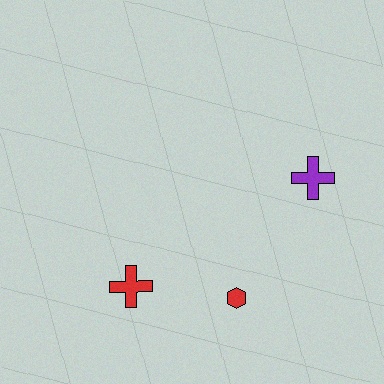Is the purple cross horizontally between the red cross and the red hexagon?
No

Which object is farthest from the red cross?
The purple cross is farthest from the red cross.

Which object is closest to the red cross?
The red hexagon is closest to the red cross.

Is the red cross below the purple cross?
Yes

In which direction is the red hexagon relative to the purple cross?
The red hexagon is below the purple cross.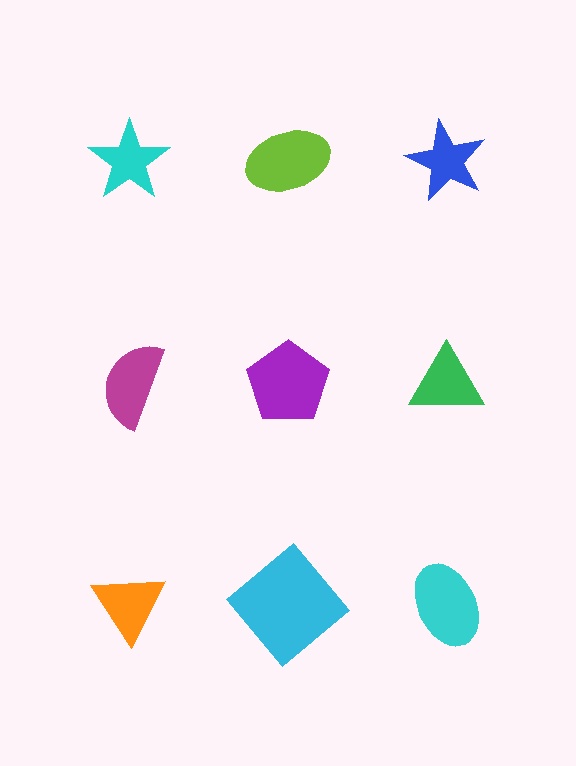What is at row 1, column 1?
A cyan star.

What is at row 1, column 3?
A blue star.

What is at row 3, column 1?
An orange triangle.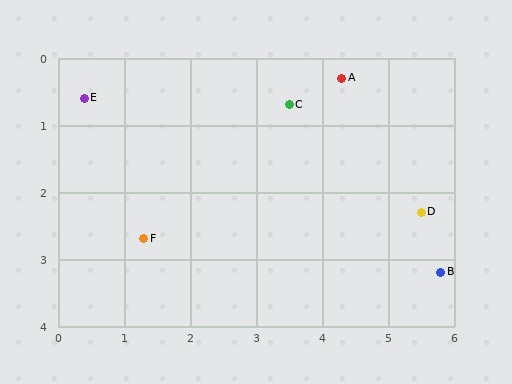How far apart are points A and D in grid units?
Points A and D are about 2.3 grid units apart.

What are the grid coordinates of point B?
Point B is at approximately (5.8, 3.2).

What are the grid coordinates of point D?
Point D is at approximately (5.5, 2.3).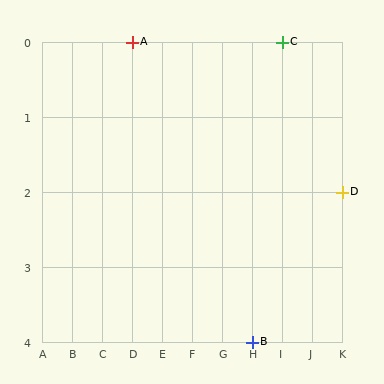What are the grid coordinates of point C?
Point C is at grid coordinates (I, 0).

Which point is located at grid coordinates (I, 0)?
Point C is at (I, 0).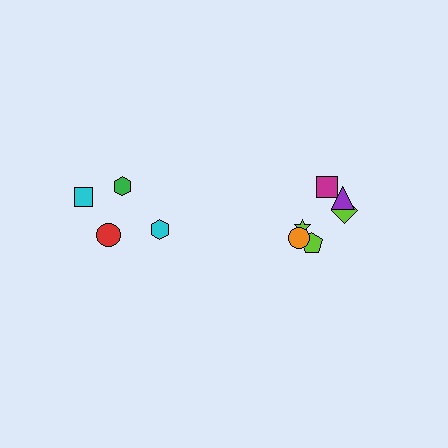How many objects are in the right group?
There are 6 objects.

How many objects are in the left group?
There are 4 objects.